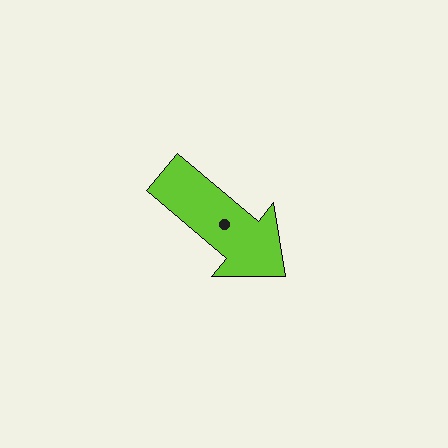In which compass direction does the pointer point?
Southeast.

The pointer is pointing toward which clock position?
Roughly 4 o'clock.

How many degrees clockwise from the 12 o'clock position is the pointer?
Approximately 130 degrees.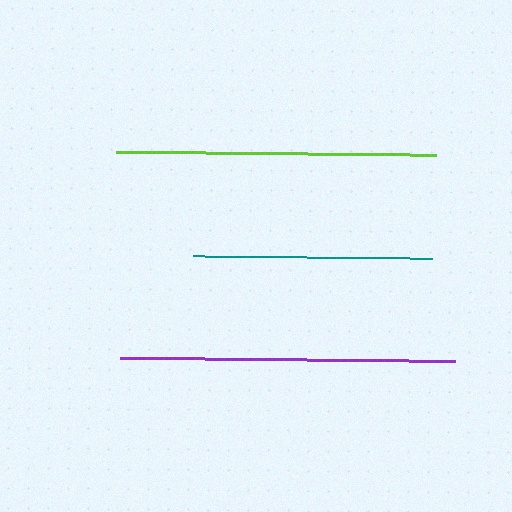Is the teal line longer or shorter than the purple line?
The purple line is longer than the teal line.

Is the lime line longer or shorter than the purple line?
The purple line is longer than the lime line.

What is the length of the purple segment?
The purple segment is approximately 335 pixels long.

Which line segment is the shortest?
The teal line is the shortest at approximately 239 pixels.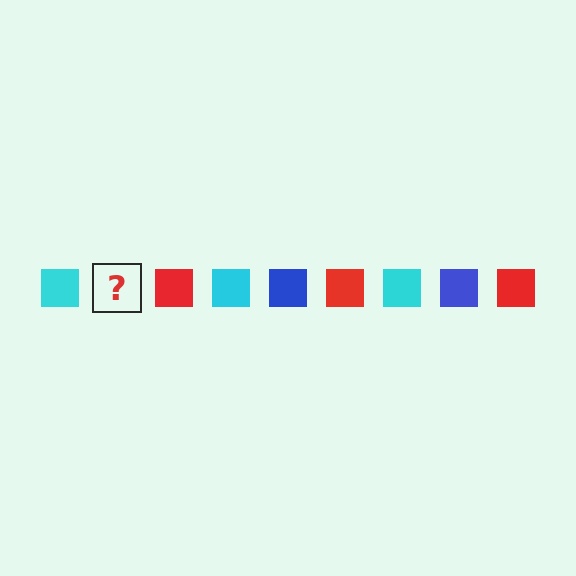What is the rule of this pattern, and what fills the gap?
The rule is that the pattern cycles through cyan, blue, red squares. The gap should be filled with a blue square.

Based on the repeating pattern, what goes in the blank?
The blank should be a blue square.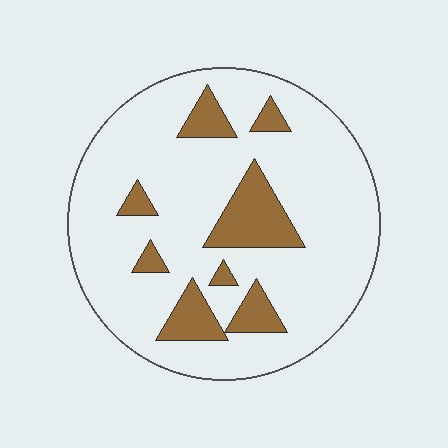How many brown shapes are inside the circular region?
8.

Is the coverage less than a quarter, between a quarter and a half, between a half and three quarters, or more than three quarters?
Less than a quarter.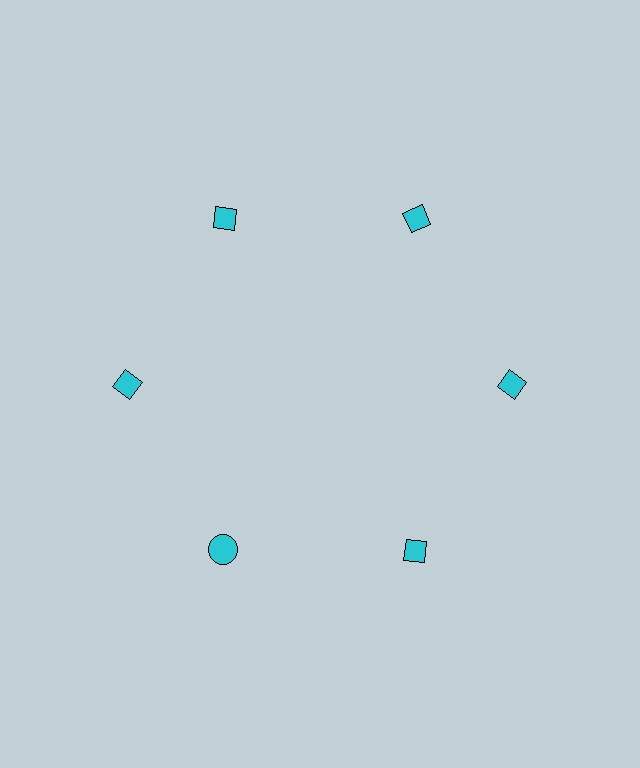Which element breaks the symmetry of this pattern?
The cyan circle at roughly the 7 o'clock position breaks the symmetry. All other shapes are cyan diamonds.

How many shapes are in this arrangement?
There are 6 shapes arranged in a ring pattern.